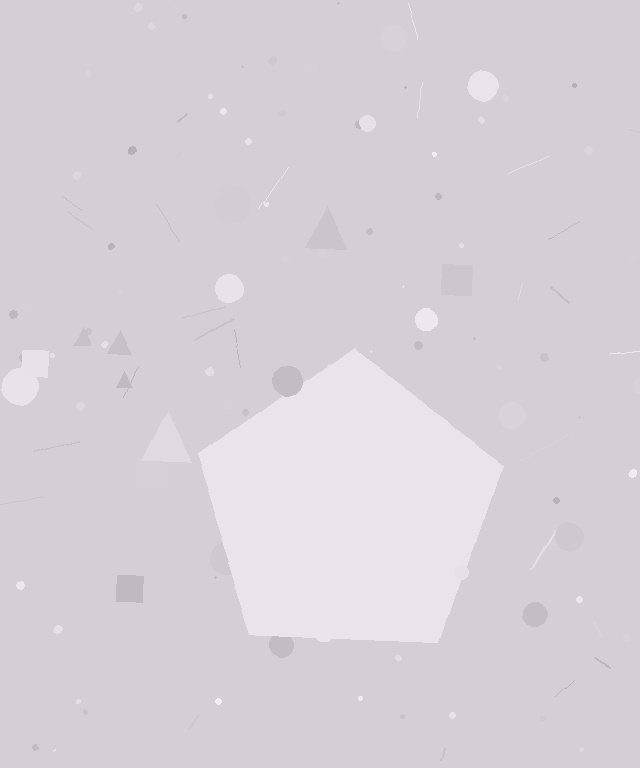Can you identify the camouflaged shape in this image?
The camouflaged shape is a pentagon.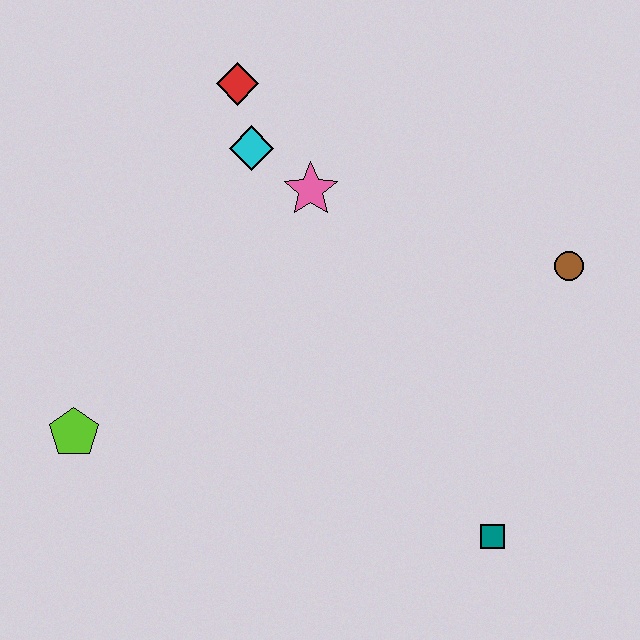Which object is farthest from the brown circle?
The lime pentagon is farthest from the brown circle.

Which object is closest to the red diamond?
The cyan diamond is closest to the red diamond.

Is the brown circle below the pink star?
Yes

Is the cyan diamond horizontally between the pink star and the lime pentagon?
Yes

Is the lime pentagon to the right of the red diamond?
No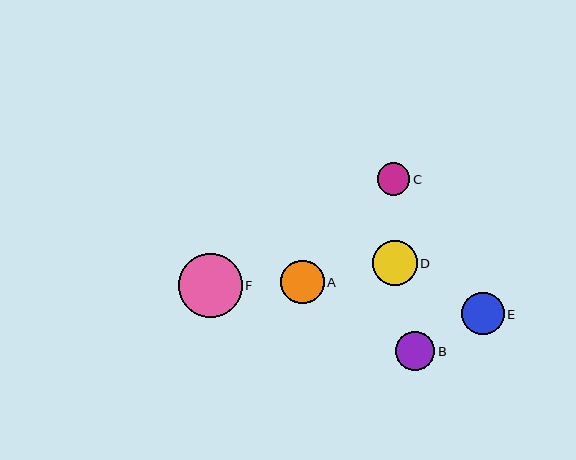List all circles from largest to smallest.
From largest to smallest: F, D, A, E, B, C.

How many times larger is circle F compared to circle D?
Circle F is approximately 1.4 times the size of circle D.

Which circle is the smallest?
Circle C is the smallest with a size of approximately 33 pixels.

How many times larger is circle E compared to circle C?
Circle E is approximately 1.3 times the size of circle C.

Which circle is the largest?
Circle F is the largest with a size of approximately 64 pixels.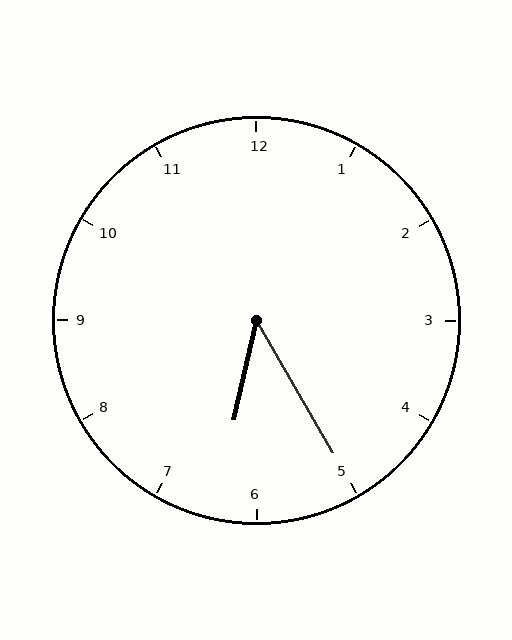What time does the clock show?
6:25.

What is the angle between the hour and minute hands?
Approximately 42 degrees.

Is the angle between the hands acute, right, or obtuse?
It is acute.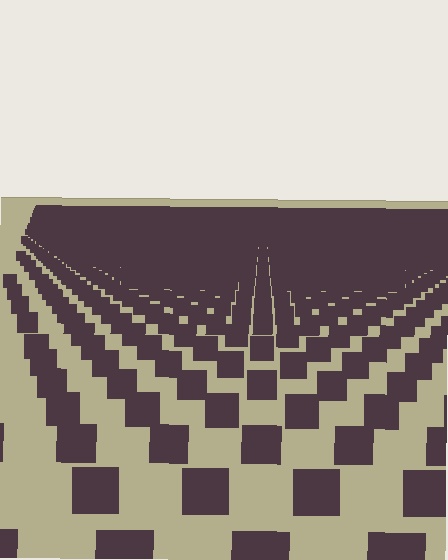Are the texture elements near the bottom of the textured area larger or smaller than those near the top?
Larger. Near the bottom, elements are closer to the viewer and appear at a bigger on-screen size.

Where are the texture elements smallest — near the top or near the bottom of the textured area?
Near the top.